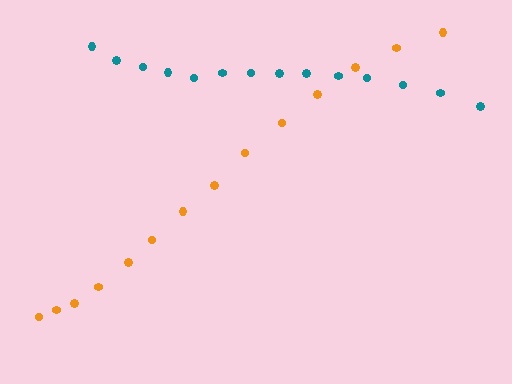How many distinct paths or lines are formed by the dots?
There are 2 distinct paths.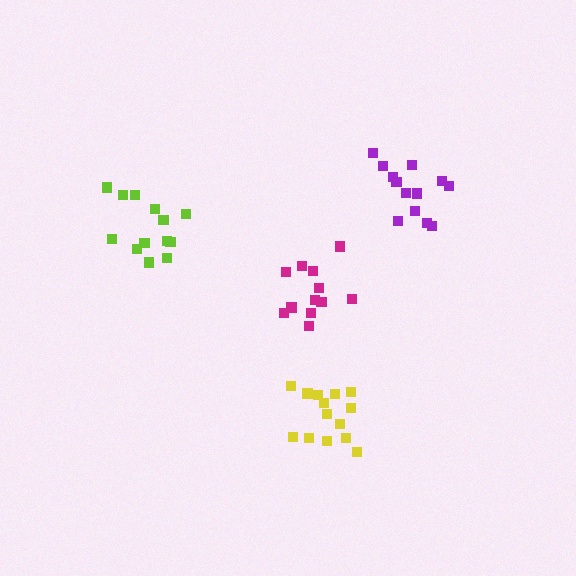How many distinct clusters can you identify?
There are 4 distinct clusters.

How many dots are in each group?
Group 1: 14 dots, Group 2: 13 dots, Group 3: 12 dots, Group 4: 13 dots (52 total).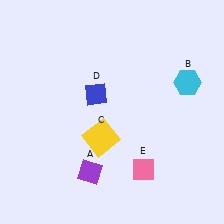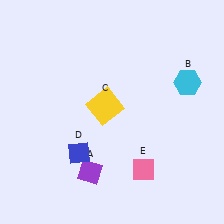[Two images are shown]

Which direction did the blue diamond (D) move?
The blue diamond (D) moved down.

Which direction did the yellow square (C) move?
The yellow square (C) moved up.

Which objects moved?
The objects that moved are: the yellow square (C), the blue diamond (D).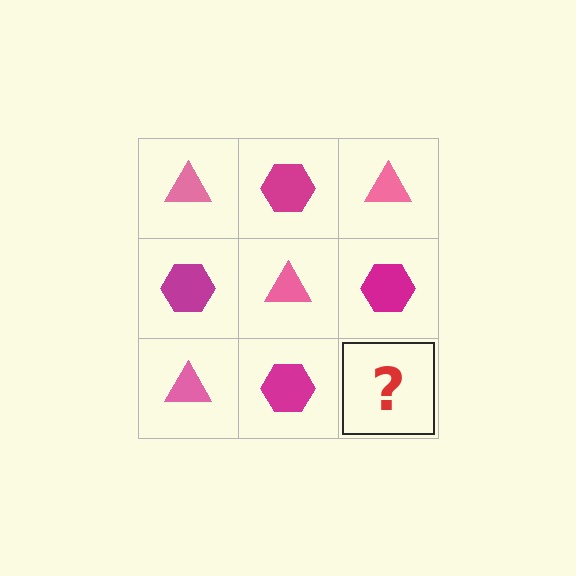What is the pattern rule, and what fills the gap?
The rule is that it alternates pink triangle and magenta hexagon in a checkerboard pattern. The gap should be filled with a pink triangle.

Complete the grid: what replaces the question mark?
The question mark should be replaced with a pink triangle.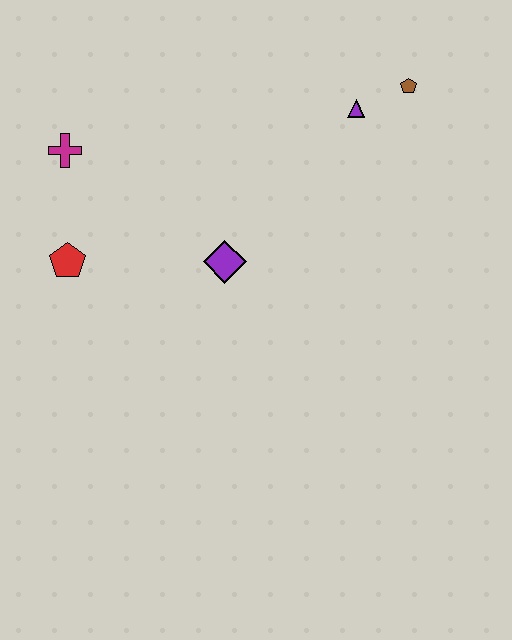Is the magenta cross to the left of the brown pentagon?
Yes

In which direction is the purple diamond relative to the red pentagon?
The purple diamond is to the right of the red pentagon.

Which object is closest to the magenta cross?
The red pentagon is closest to the magenta cross.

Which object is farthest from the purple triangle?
The red pentagon is farthest from the purple triangle.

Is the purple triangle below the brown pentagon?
Yes